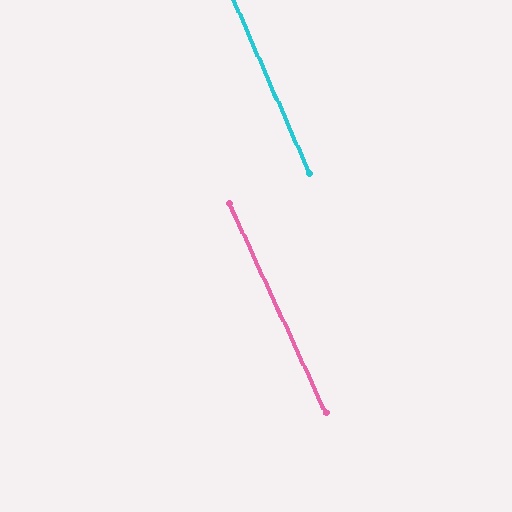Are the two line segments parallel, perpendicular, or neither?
Parallel — their directions differ by only 1.2°.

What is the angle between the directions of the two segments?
Approximately 1 degree.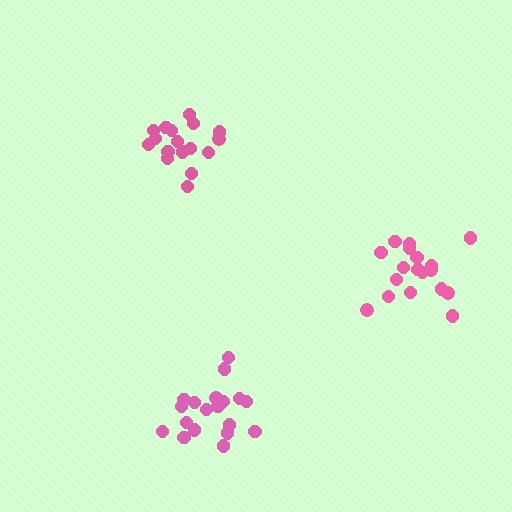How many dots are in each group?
Group 1: 19 dots, Group 2: 20 dots, Group 3: 17 dots (56 total).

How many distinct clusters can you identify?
There are 3 distinct clusters.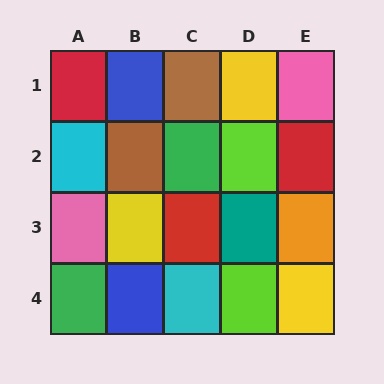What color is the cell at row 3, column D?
Teal.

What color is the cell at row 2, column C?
Green.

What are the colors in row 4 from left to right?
Green, blue, cyan, lime, yellow.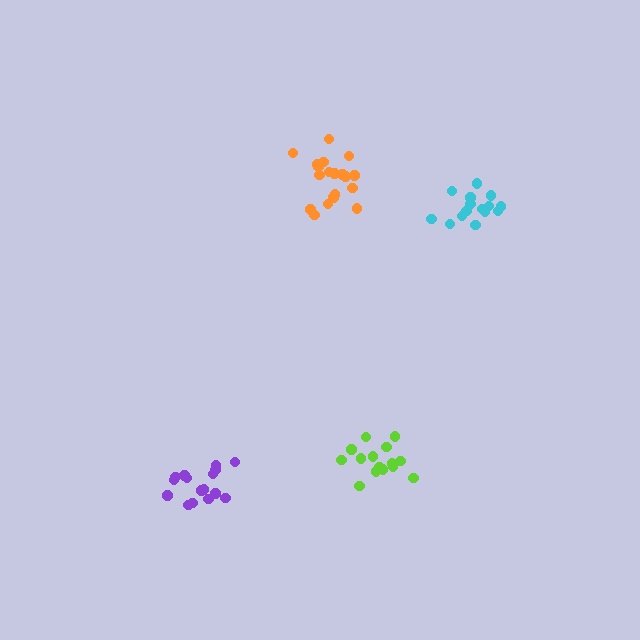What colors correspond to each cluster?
The clusters are colored: purple, cyan, lime, orange.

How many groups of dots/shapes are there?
There are 4 groups.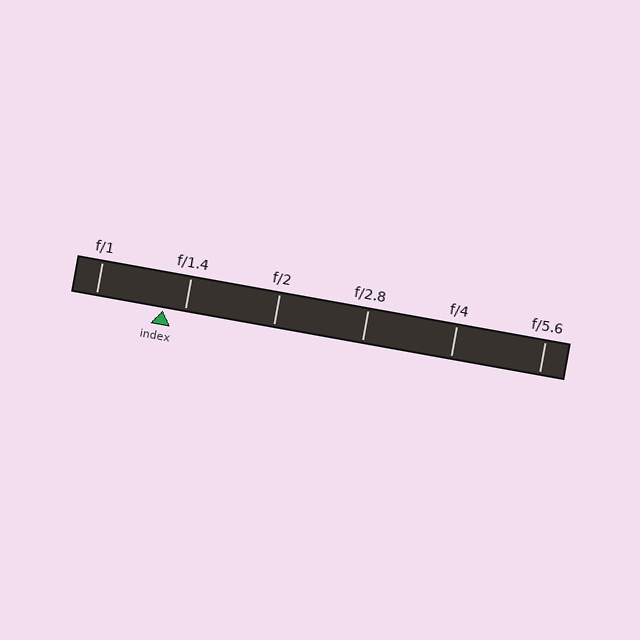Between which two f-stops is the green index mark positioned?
The index mark is between f/1 and f/1.4.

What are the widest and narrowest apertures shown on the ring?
The widest aperture shown is f/1 and the narrowest is f/5.6.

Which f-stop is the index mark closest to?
The index mark is closest to f/1.4.